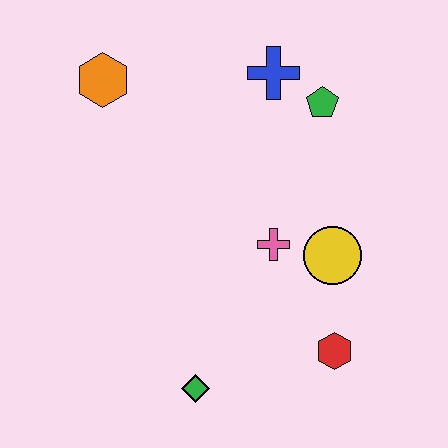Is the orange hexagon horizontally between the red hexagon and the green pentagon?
No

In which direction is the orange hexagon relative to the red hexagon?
The orange hexagon is above the red hexagon.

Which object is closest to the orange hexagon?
The blue cross is closest to the orange hexagon.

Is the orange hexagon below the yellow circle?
No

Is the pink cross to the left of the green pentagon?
Yes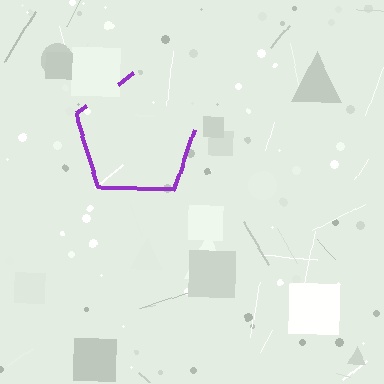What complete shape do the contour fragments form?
The contour fragments form a pentagon.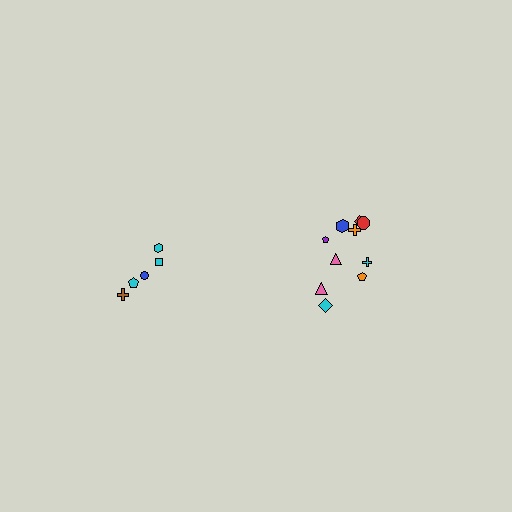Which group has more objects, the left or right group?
The right group.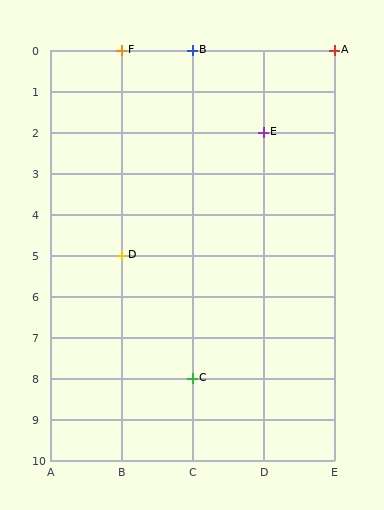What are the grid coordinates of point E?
Point E is at grid coordinates (D, 2).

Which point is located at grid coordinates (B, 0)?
Point F is at (B, 0).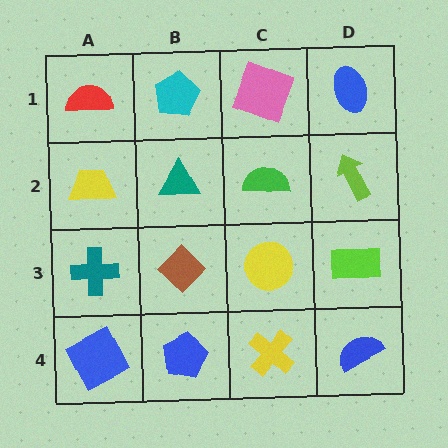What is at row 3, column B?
A brown diamond.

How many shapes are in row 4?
4 shapes.